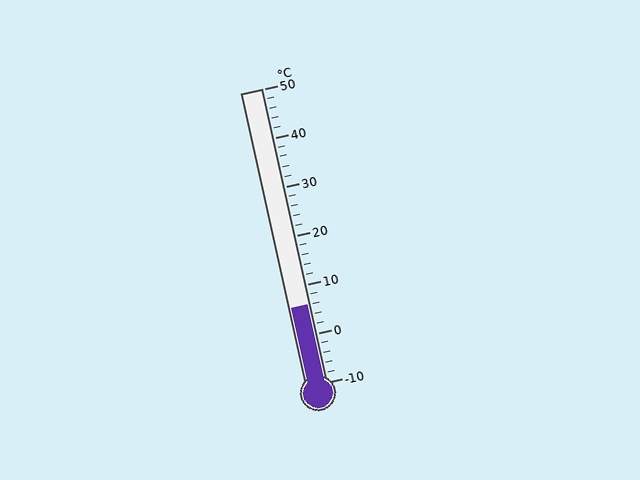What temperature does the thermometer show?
The thermometer shows approximately 6°C.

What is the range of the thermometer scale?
The thermometer scale ranges from -10°C to 50°C.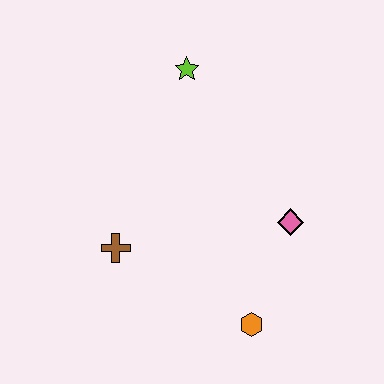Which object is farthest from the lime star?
The orange hexagon is farthest from the lime star.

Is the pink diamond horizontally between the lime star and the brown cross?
No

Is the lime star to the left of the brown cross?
No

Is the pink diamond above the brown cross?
Yes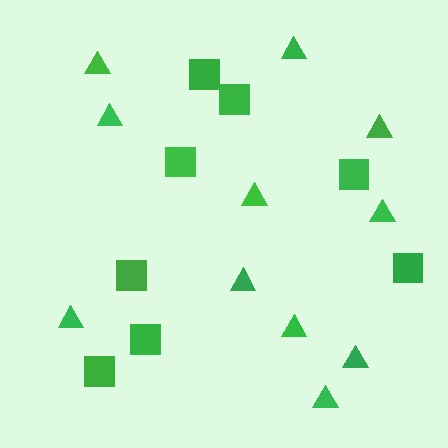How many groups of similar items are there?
There are 2 groups: one group of squares (8) and one group of triangles (11).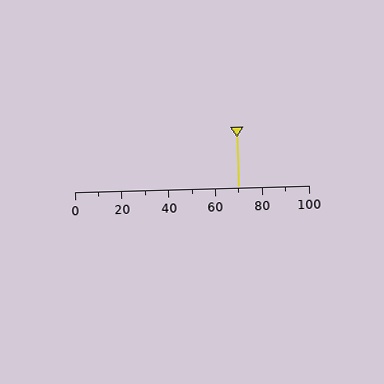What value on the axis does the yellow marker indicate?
The marker indicates approximately 70.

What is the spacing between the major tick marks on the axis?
The major ticks are spaced 20 apart.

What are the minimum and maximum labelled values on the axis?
The axis runs from 0 to 100.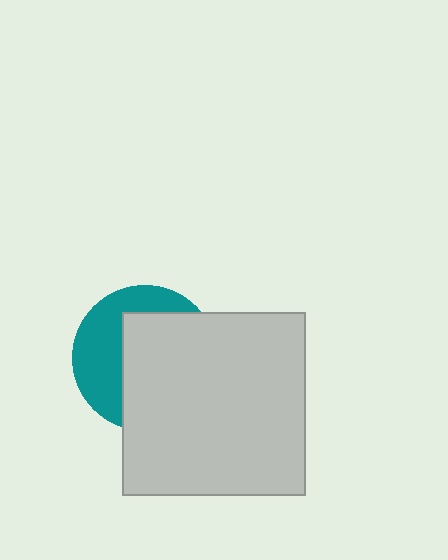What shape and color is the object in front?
The object in front is a light gray square.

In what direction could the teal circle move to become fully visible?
The teal circle could move left. That would shift it out from behind the light gray square entirely.